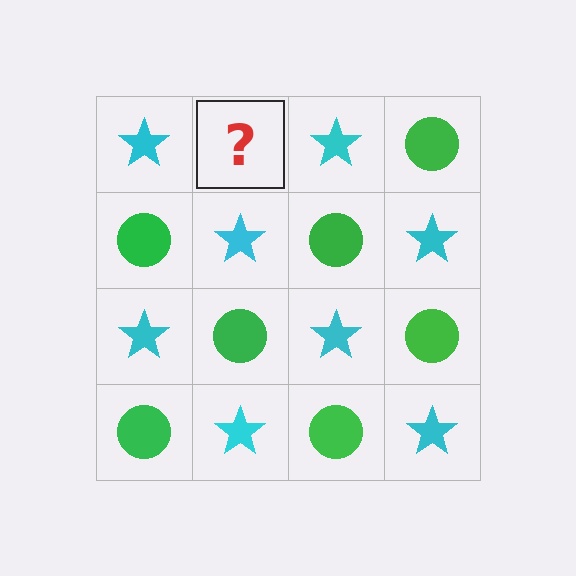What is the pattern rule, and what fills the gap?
The rule is that it alternates cyan star and green circle in a checkerboard pattern. The gap should be filled with a green circle.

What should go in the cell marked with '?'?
The missing cell should contain a green circle.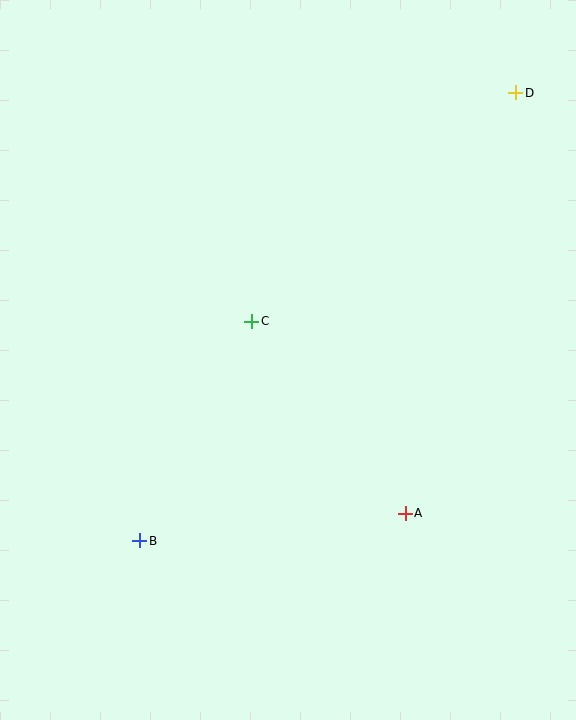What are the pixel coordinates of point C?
Point C is at (252, 321).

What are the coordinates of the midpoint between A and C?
The midpoint between A and C is at (328, 417).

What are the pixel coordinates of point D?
Point D is at (516, 93).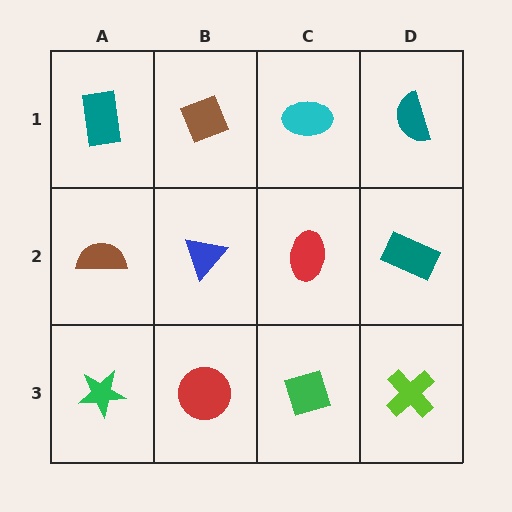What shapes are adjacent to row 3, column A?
A brown semicircle (row 2, column A), a red circle (row 3, column B).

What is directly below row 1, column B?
A blue triangle.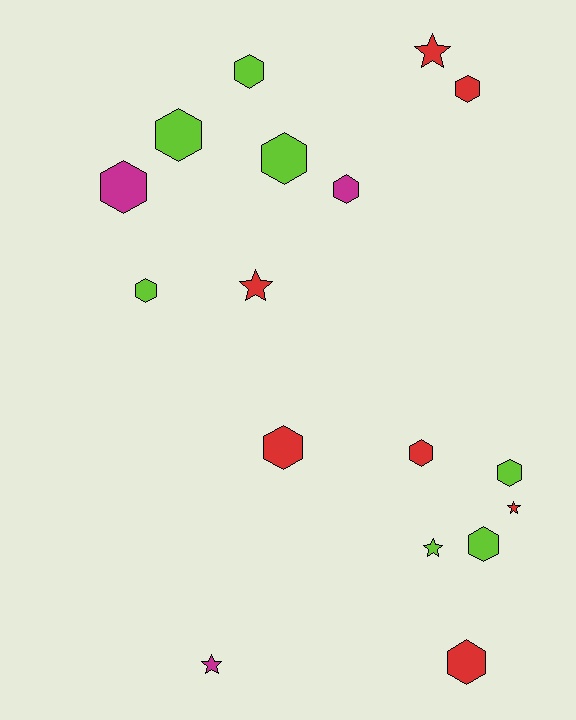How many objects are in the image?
There are 17 objects.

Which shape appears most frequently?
Hexagon, with 12 objects.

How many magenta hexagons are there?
There are 2 magenta hexagons.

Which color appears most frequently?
Red, with 7 objects.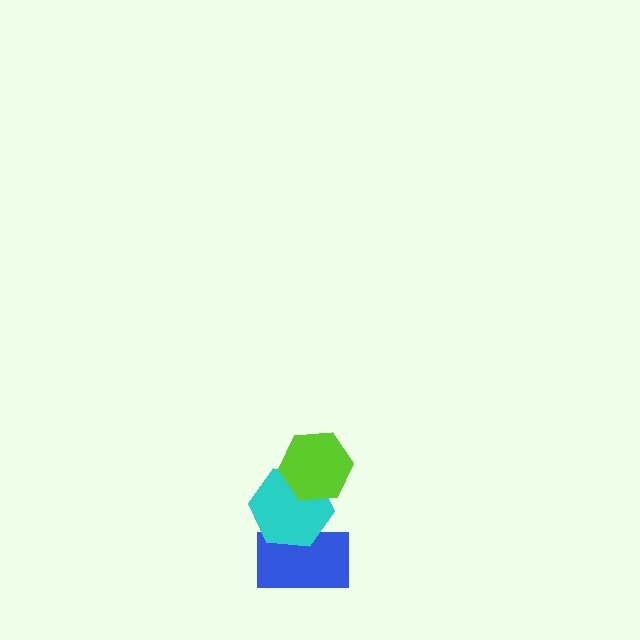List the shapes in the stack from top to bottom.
From top to bottom: the lime hexagon, the cyan hexagon, the blue rectangle.